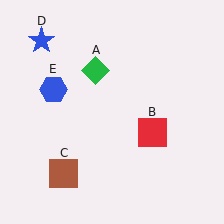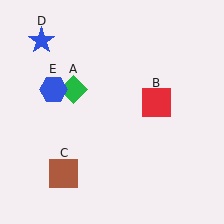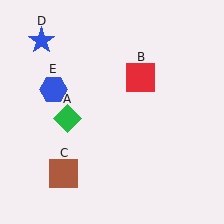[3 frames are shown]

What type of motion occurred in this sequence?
The green diamond (object A), red square (object B) rotated counterclockwise around the center of the scene.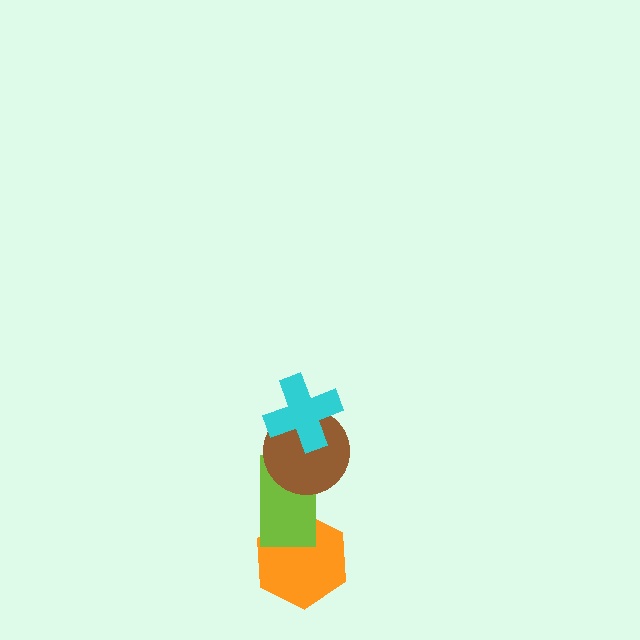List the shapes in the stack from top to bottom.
From top to bottom: the cyan cross, the brown circle, the lime rectangle, the orange hexagon.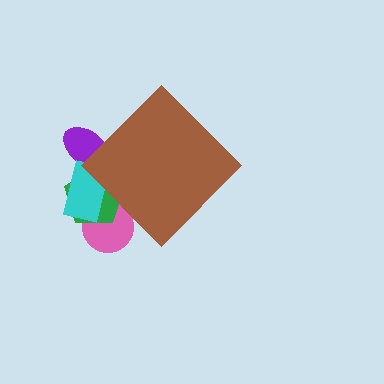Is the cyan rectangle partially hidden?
Yes, the cyan rectangle is partially hidden behind the brown diamond.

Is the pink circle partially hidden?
Yes, the pink circle is partially hidden behind the brown diamond.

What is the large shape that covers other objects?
A brown diamond.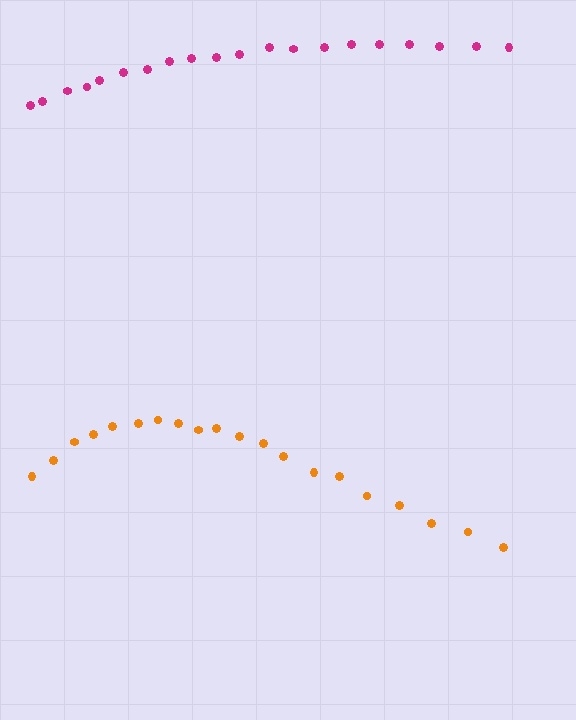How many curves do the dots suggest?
There are 2 distinct paths.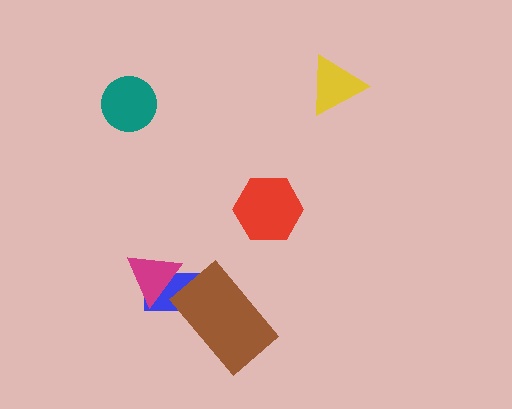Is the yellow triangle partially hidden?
No, no other shape covers it.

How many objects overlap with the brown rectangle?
1 object overlaps with the brown rectangle.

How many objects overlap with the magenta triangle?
1 object overlaps with the magenta triangle.